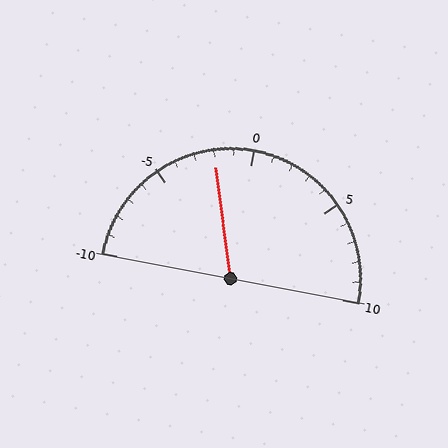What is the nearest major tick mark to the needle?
The nearest major tick mark is 0.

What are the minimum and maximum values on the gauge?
The gauge ranges from -10 to 10.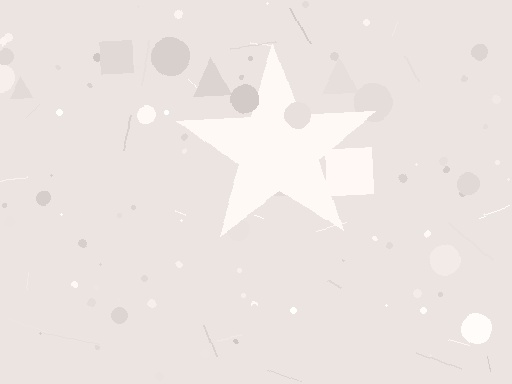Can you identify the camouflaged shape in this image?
The camouflaged shape is a star.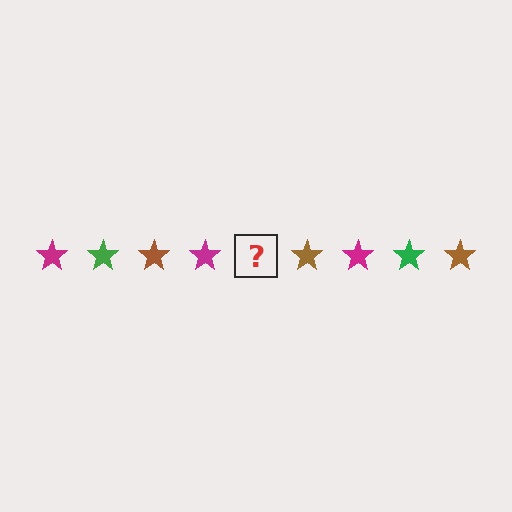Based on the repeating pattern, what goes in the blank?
The blank should be a green star.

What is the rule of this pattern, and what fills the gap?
The rule is that the pattern cycles through magenta, green, brown stars. The gap should be filled with a green star.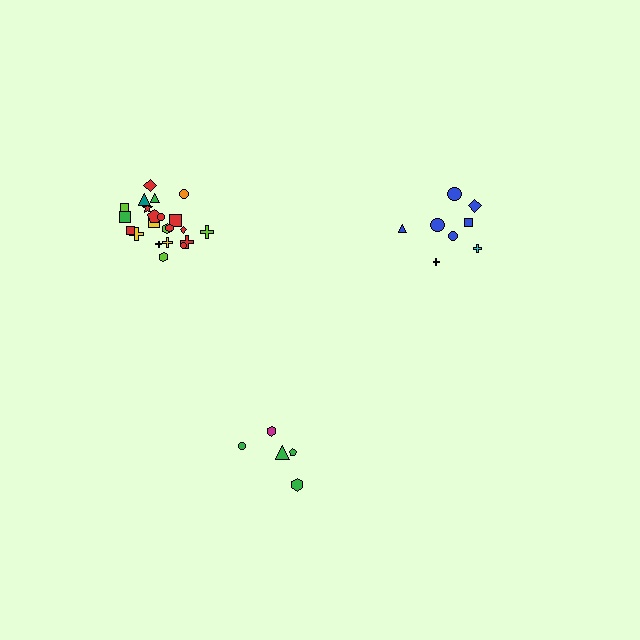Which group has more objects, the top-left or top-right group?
The top-left group.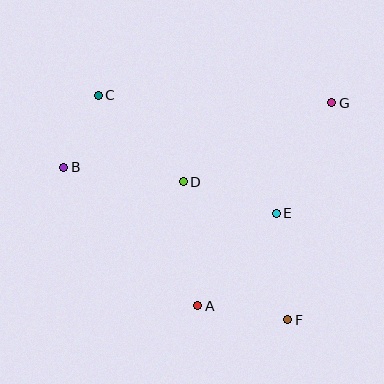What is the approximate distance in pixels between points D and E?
The distance between D and E is approximately 99 pixels.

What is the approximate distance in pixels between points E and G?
The distance between E and G is approximately 123 pixels.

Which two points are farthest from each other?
Points C and F are farthest from each other.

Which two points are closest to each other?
Points B and C are closest to each other.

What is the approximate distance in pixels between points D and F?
The distance between D and F is approximately 173 pixels.